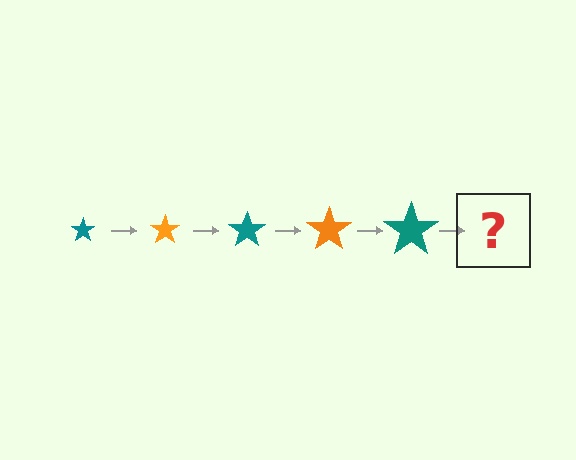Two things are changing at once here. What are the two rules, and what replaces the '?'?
The two rules are that the star grows larger each step and the color cycles through teal and orange. The '?' should be an orange star, larger than the previous one.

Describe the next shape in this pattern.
It should be an orange star, larger than the previous one.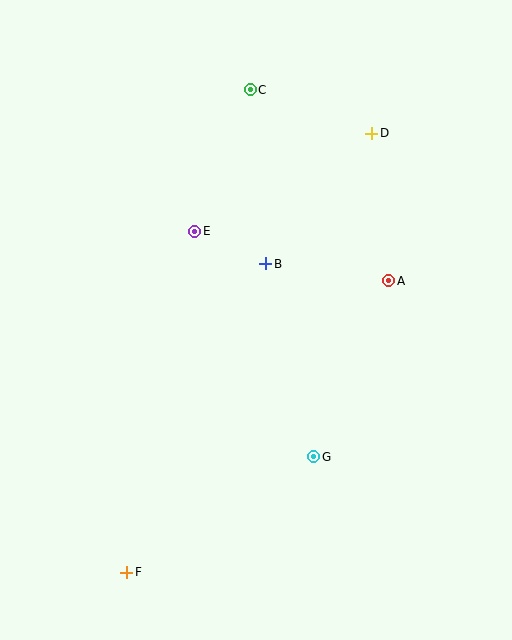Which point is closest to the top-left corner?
Point C is closest to the top-left corner.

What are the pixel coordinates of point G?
Point G is at (314, 457).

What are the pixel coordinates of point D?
Point D is at (372, 133).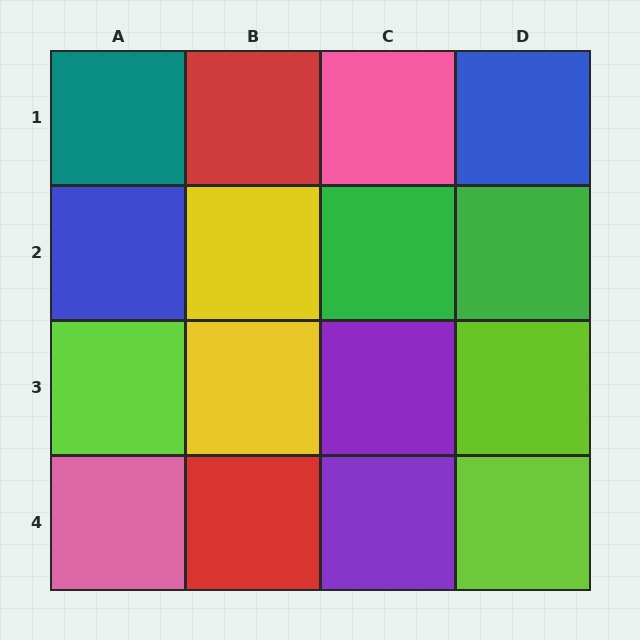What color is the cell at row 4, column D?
Lime.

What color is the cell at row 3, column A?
Lime.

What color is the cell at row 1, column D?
Blue.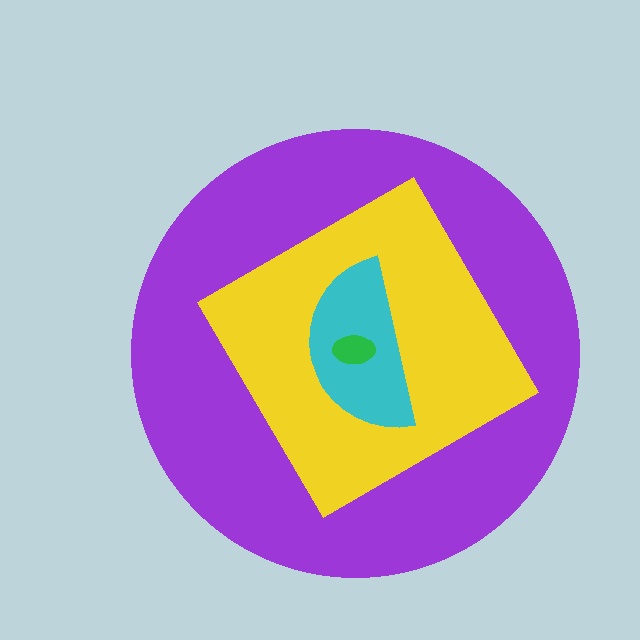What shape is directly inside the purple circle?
The yellow diamond.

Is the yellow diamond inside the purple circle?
Yes.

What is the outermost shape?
The purple circle.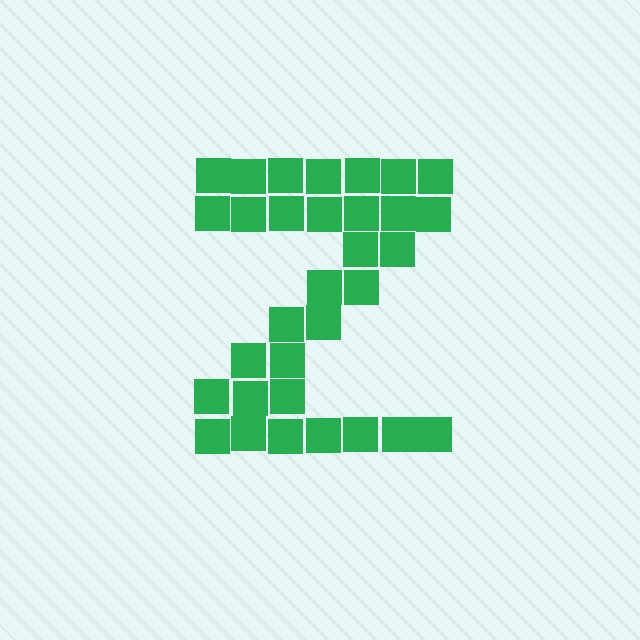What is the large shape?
The large shape is the letter Z.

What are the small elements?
The small elements are squares.